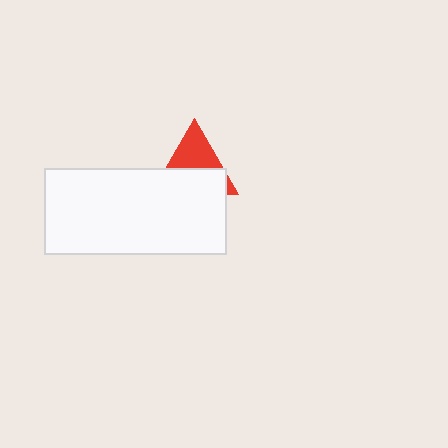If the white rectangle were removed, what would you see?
You would see the complete red triangle.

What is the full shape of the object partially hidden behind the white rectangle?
The partially hidden object is a red triangle.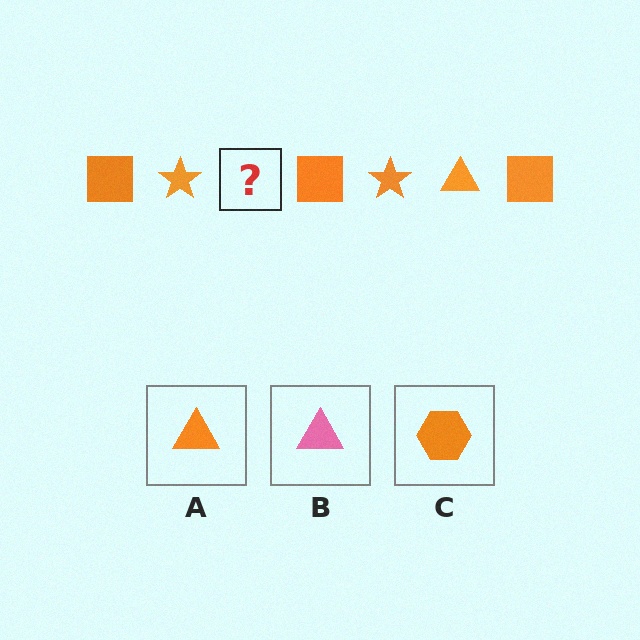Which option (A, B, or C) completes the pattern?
A.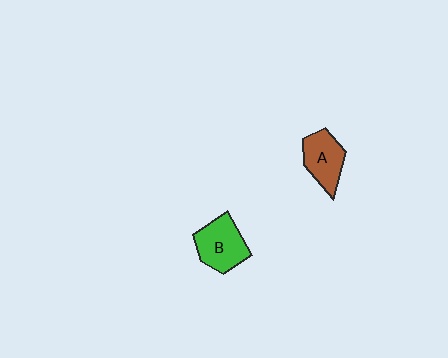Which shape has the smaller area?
Shape A (brown).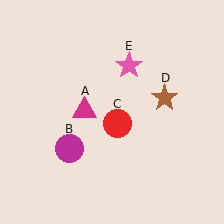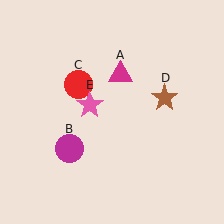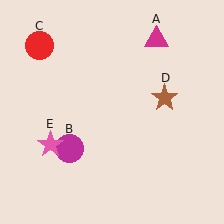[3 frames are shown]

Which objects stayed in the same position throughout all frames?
Magenta circle (object B) and brown star (object D) remained stationary.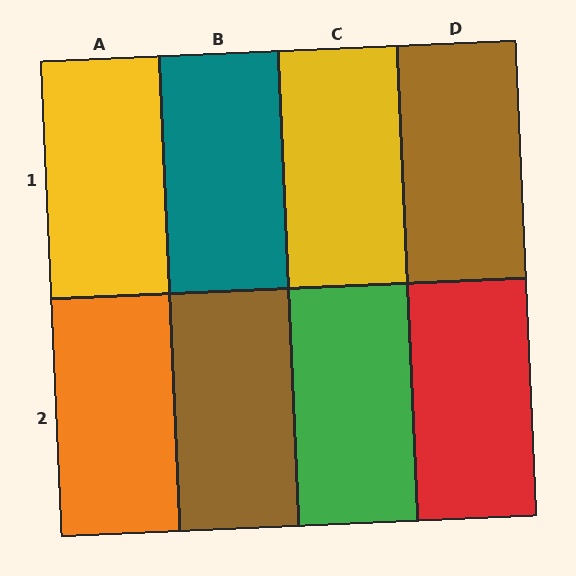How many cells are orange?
1 cell is orange.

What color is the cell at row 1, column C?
Yellow.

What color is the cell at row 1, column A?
Yellow.